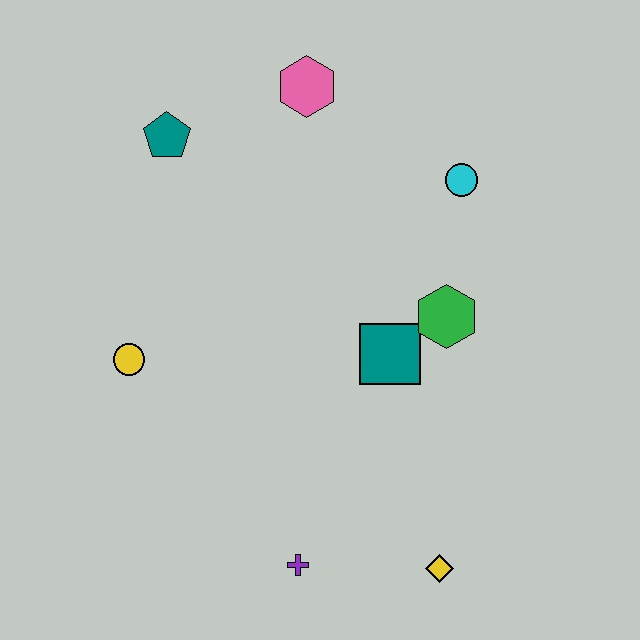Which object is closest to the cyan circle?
The green hexagon is closest to the cyan circle.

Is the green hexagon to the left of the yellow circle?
No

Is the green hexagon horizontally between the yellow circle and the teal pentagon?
No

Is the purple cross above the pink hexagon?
No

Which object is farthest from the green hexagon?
The teal pentagon is farthest from the green hexagon.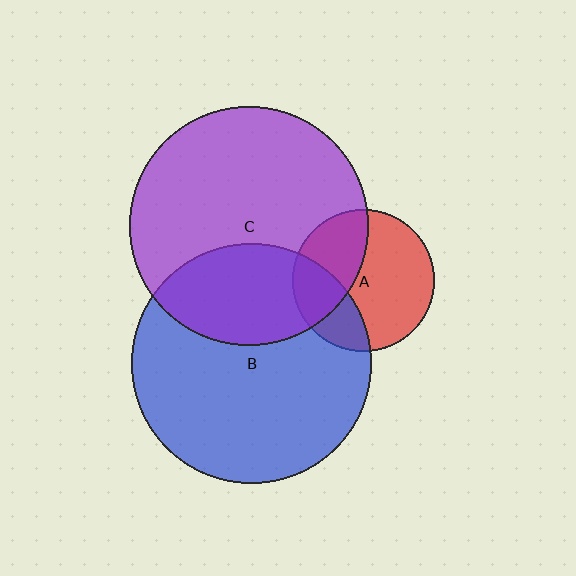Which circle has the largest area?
Circle B (blue).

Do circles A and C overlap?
Yes.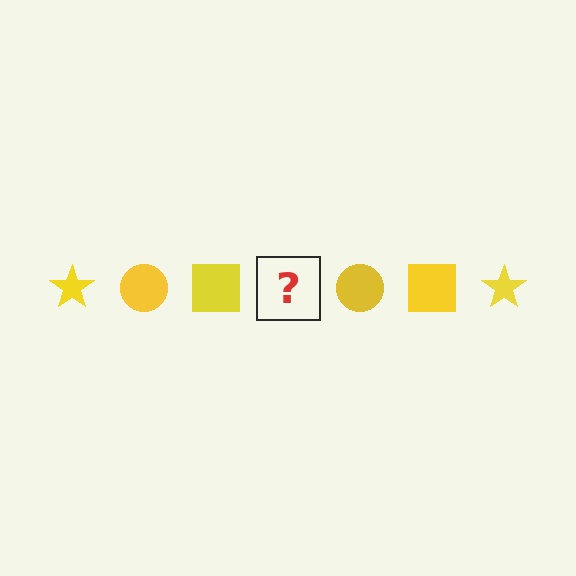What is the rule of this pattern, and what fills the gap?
The rule is that the pattern cycles through star, circle, square shapes in yellow. The gap should be filled with a yellow star.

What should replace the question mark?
The question mark should be replaced with a yellow star.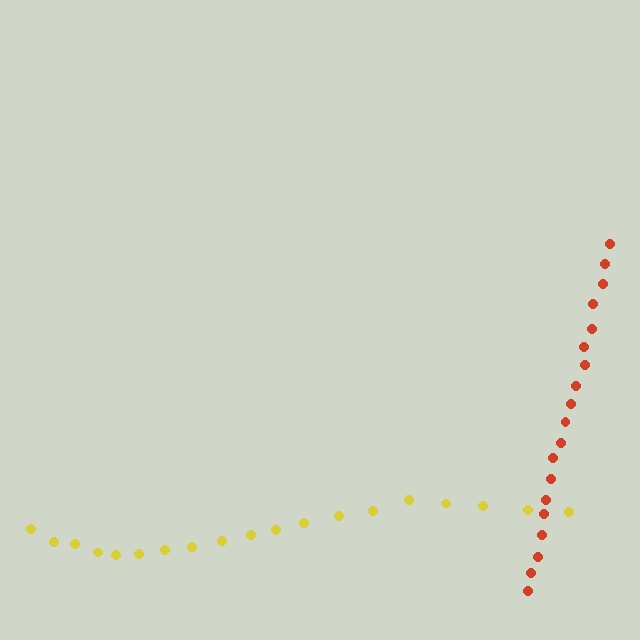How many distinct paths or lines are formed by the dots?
There are 2 distinct paths.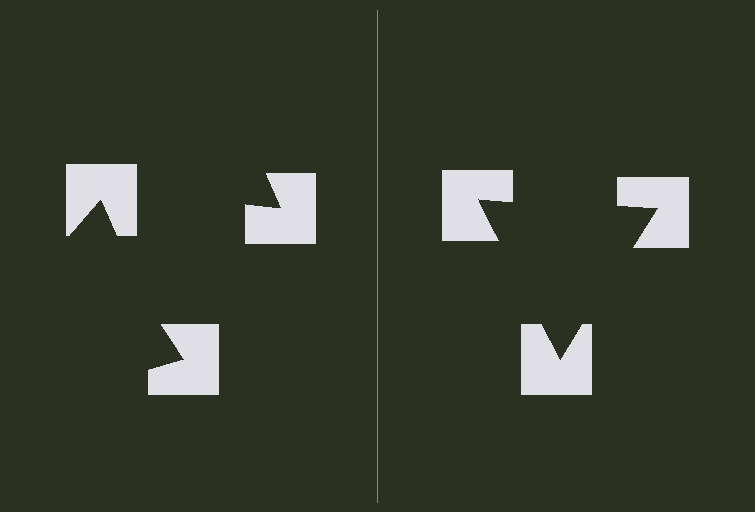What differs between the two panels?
The notched squares are positioned identically on both sides; only the wedge orientations differ. On the right they align to a triangle; on the left they are misaligned.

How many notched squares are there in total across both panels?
6 — 3 on each side.